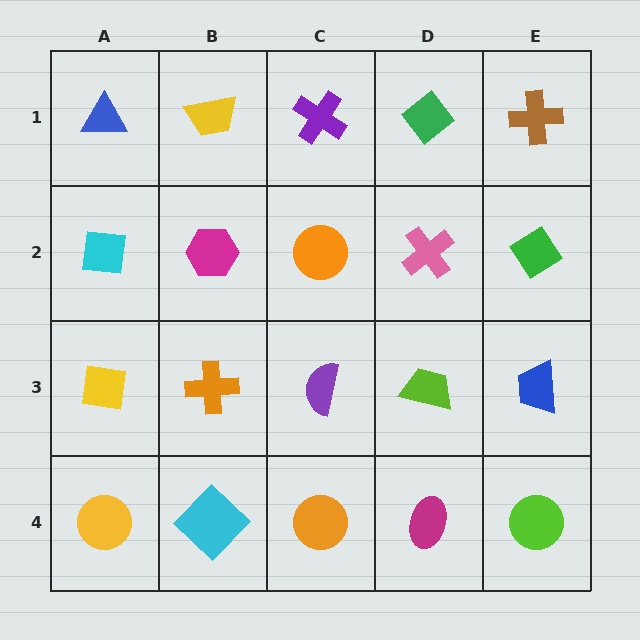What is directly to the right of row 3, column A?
An orange cross.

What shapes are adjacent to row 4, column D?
A lime trapezoid (row 3, column D), an orange circle (row 4, column C), a lime circle (row 4, column E).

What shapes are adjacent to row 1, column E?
A green diamond (row 2, column E), a green diamond (row 1, column D).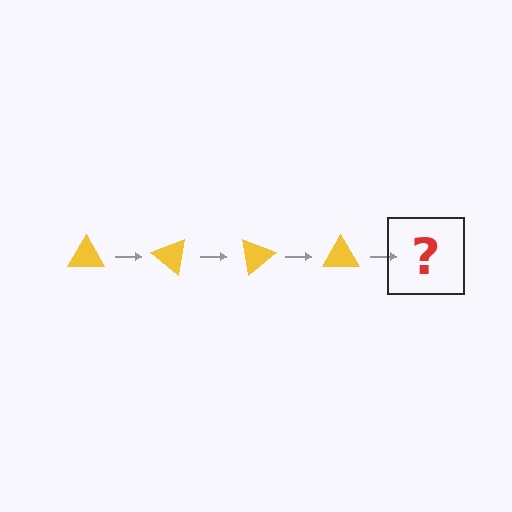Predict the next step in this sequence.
The next step is a yellow triangle rotated 160 degrees.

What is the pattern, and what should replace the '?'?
The pattern is that the triangle rotates 40 degrees each step. The '?' should be a yellow triangle rotated 160 degrees.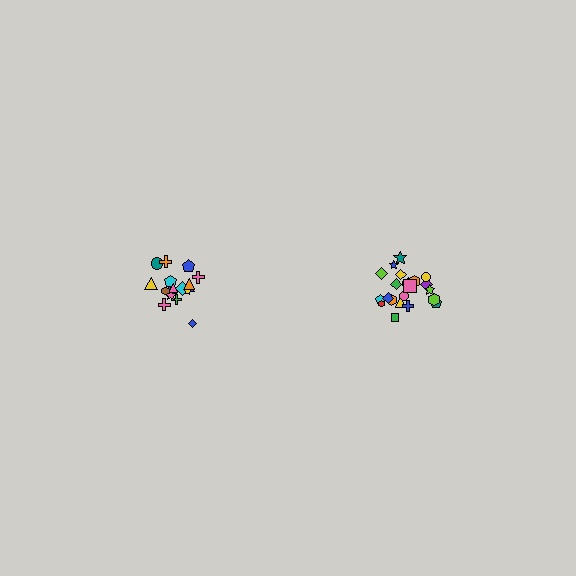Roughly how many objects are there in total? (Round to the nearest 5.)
Roughly 40 objects in total.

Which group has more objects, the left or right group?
The right group.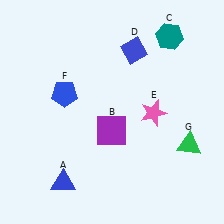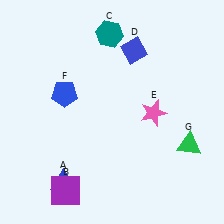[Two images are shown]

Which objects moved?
The objects that moved are: the purple square (B), the teal hexagon (C).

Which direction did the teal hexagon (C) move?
The teal hexagon (C) moved left.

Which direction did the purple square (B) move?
The purple square (B) moved down.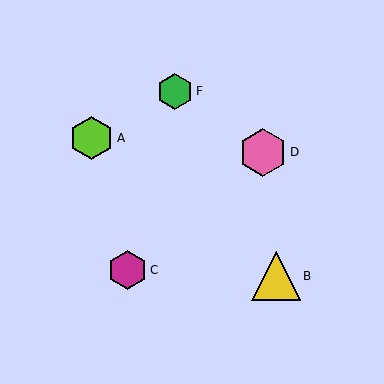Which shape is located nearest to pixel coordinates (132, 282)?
The magenta hexagon (labeled C) at (127, 270) is nearest to that location.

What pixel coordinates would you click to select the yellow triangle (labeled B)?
Click at (276, 276) to select the yellow triangle B.